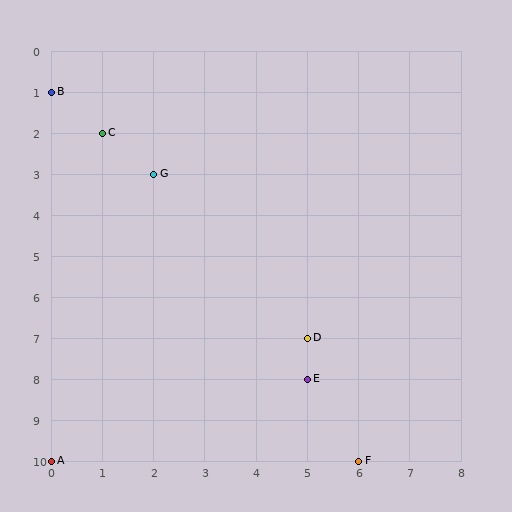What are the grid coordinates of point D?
Point D is at grid coordinates (5, 7).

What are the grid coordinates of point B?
Point B is at grid coordinates (0, 1).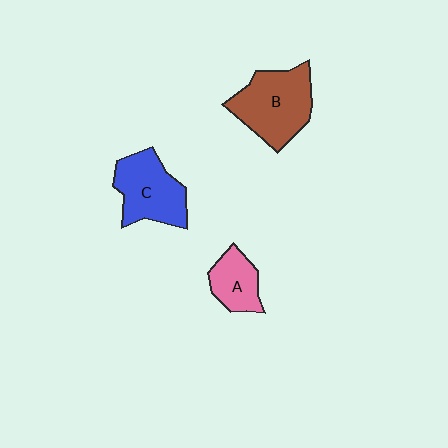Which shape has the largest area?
Shape B (brown).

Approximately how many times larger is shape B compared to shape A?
Approximately 1.9 times.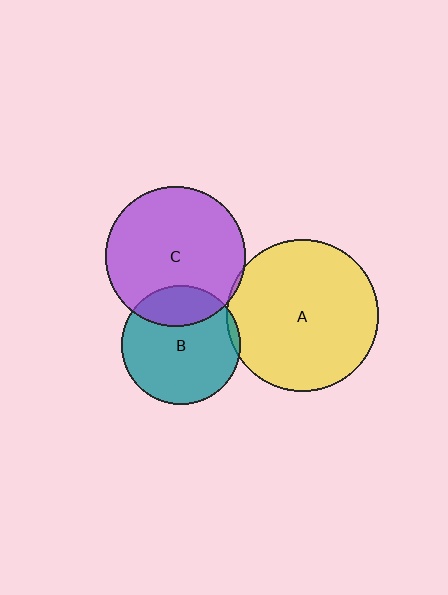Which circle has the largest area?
Circle A (yellow).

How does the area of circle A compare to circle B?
Approximately 1.6 times.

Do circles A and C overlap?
Yes.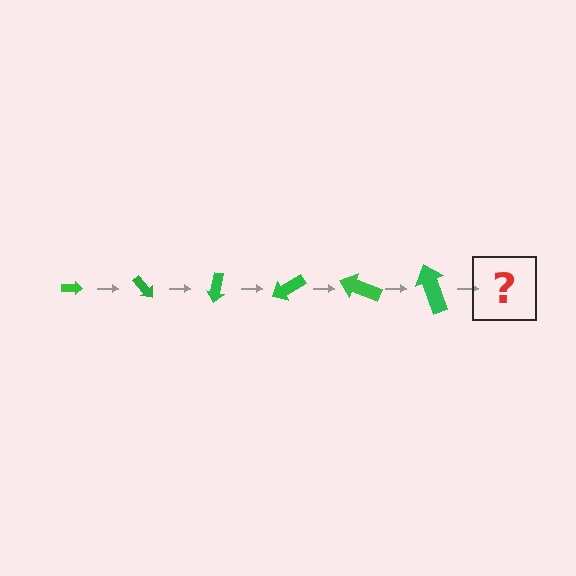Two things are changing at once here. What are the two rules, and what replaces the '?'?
The two rules are that the arrow grows larger each step and it rotates 50 degrees each step. The '?' should be an arrow, larger than the previous one and rotated 300 degrees from the start.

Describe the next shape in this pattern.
It should be an arrow, larger than the previous one and rotated 300 degrees from the start.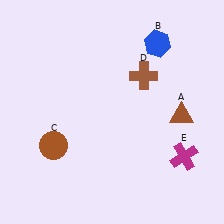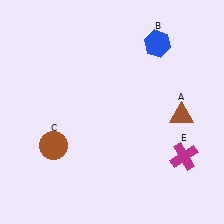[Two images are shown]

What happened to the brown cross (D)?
The brown cross (D) was removed in Image 2. It was in the top-right area of Image 1.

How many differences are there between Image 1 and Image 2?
There is 1 difference between the two images.